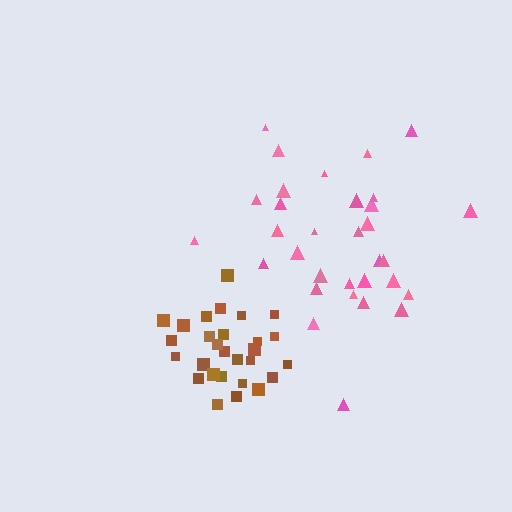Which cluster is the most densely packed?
Brown.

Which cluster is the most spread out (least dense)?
Pink.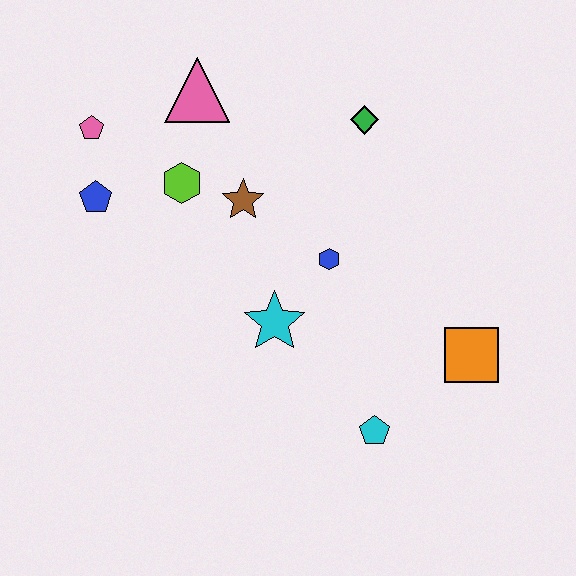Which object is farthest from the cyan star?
The pink pentagon is farthest from the cyan star.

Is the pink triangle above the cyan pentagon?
Yes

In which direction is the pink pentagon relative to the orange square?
The pink pentagon is to the left of the orange square.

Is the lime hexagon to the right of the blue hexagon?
No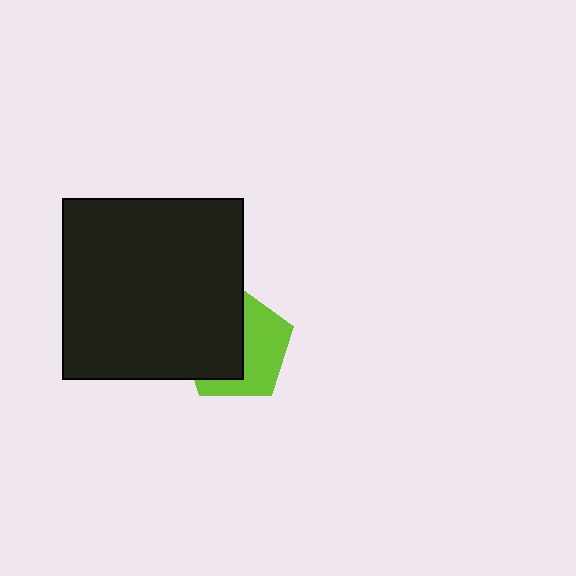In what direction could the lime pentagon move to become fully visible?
The lime pentagon could move right. That would shift it out from behind the black square entirely.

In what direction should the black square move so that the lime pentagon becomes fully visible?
The black square should move left. That is the shortest direction to clear the overlap and leave the lime pentagon fully visible.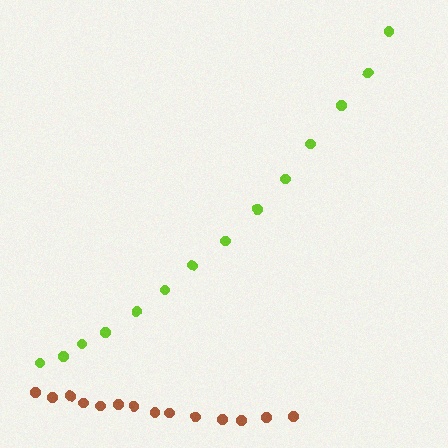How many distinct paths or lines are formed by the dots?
There are 2 distinct paths.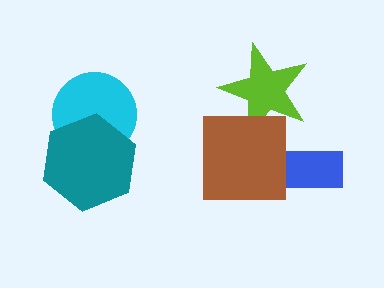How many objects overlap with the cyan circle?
1 object overlaps with the cyan circle.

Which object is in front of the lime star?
The brown square is in front of the lime star.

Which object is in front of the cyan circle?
The teal hexagon is in front of the cyan circle.